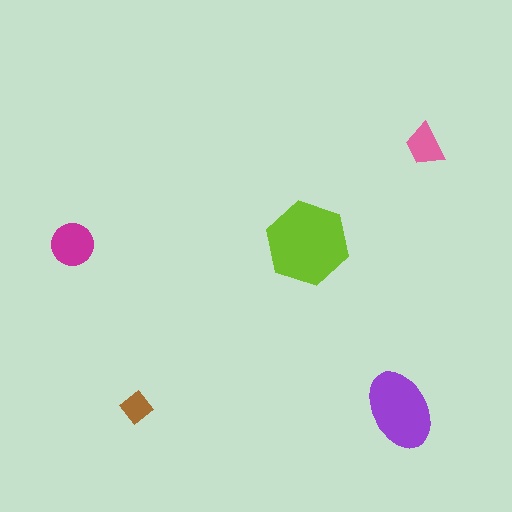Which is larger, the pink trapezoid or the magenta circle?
The magenta circle.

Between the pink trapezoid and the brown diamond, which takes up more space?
The pink trapezoid.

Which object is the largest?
The lime hexagon.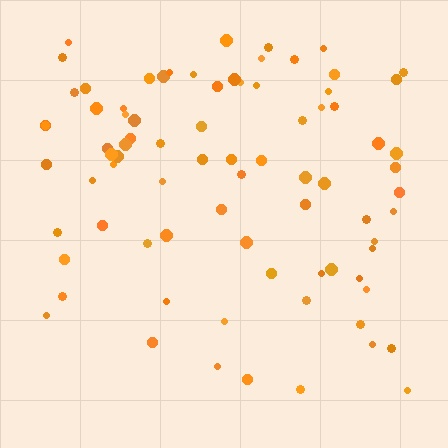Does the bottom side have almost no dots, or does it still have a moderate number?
Still a moderate number, just noticeably fewer than the top.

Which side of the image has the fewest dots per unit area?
The bottom.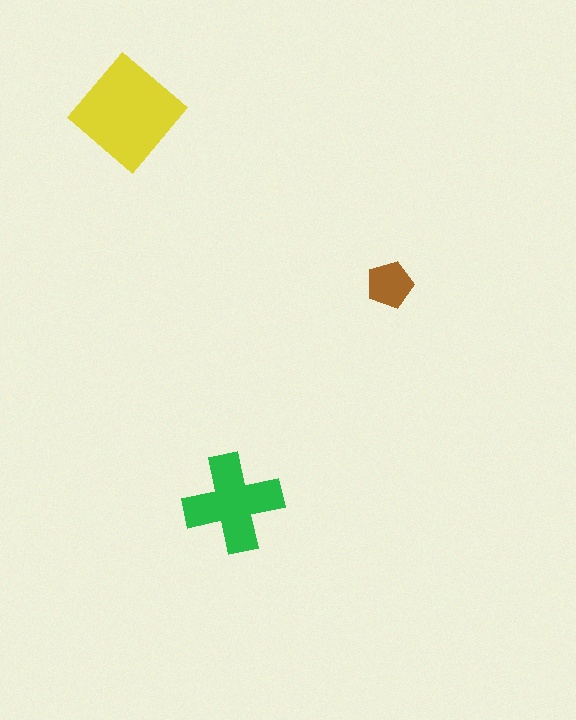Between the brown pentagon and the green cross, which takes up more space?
The green cross.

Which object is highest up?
The yellow diamond is topmost.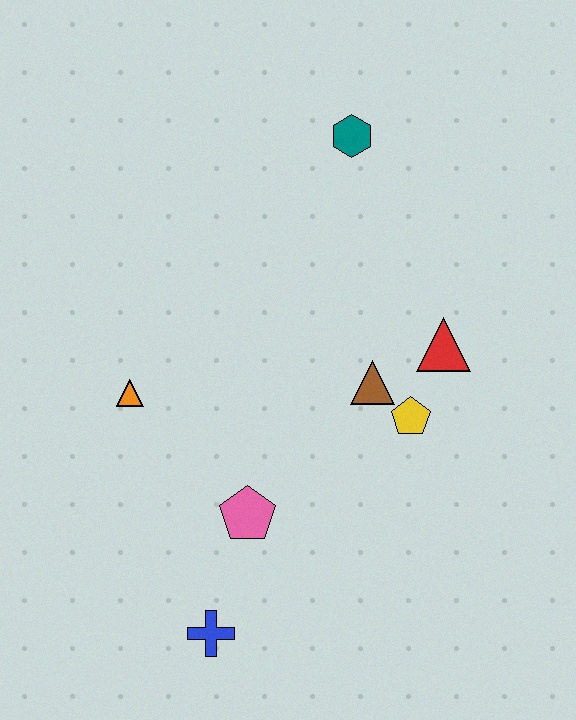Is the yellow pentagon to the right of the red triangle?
No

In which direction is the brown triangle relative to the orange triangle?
The brown triangle is to the right of the orange triangle.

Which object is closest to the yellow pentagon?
The brown triangle is closest to the yellow pentagon.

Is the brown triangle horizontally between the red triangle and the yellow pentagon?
No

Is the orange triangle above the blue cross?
Yes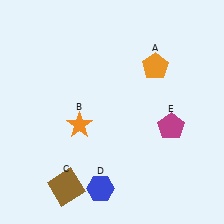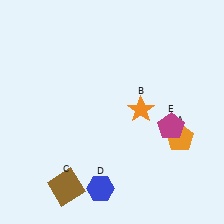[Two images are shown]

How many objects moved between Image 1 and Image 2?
2 objects moved between the two images.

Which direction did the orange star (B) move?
The orange star (B) moved right.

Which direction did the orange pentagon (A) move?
The orange pentagon (A) moved down.